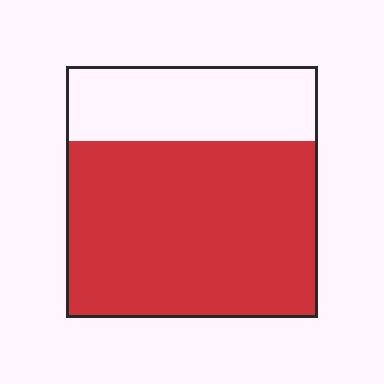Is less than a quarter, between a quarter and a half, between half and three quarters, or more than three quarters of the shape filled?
Between half and three quarters.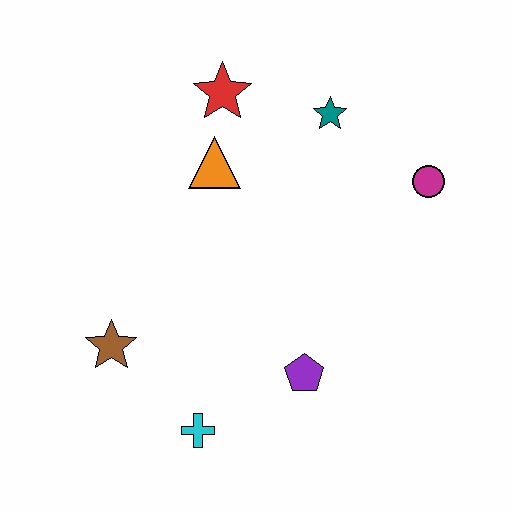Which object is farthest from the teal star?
The cyan cross is farthest from the teal star.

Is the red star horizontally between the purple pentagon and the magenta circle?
No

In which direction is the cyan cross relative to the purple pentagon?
The cyan cross is to the left of the purple pentagon.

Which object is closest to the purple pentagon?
The cyan cross is closest to the purple pentagon.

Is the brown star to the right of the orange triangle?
No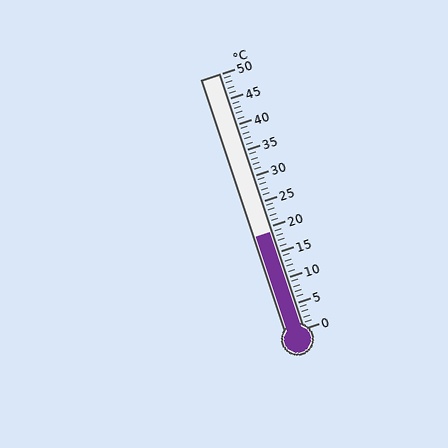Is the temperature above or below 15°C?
The temperature is above 15°C.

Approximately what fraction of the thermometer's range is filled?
The thermometer is filled to approximately 40% of its range.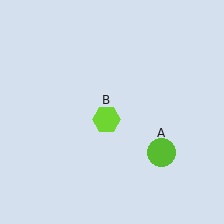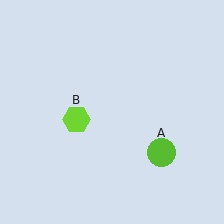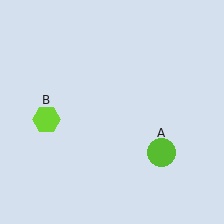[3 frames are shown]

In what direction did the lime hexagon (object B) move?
The lime hexagon (object B) moved left.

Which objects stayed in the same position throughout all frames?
Lime circle (object A) remained stationary.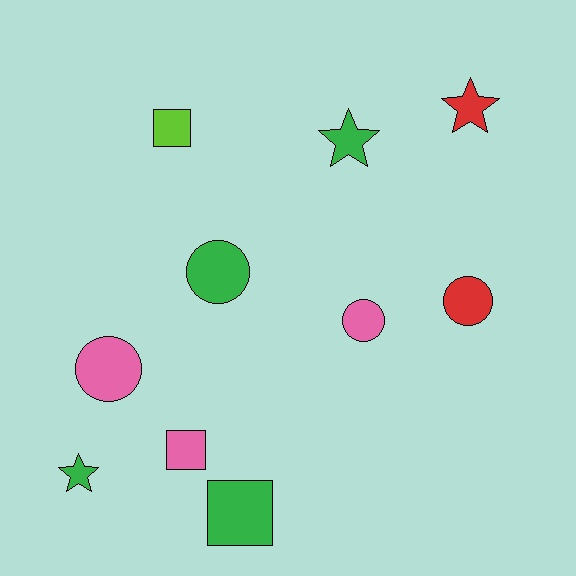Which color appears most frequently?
Green, with 4 objects.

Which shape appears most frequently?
Circle, with 4 objects.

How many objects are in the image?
There are 10 objects.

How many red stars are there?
There is 1 red star.